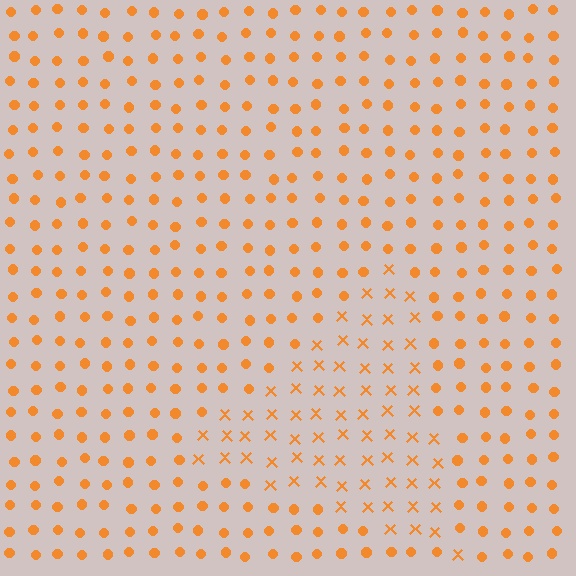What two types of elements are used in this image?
The image uses X marks inside the triangle region and circles outside it.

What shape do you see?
I see a triangle.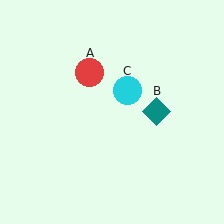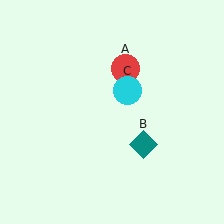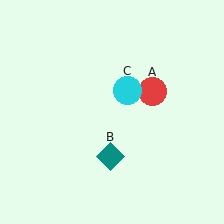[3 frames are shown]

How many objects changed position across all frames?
2 objects changed position: red circle (object A), teal diamond (object B).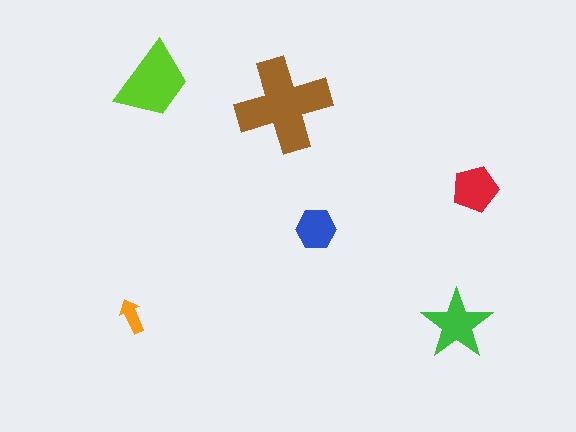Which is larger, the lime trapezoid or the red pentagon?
The lime trapezoid.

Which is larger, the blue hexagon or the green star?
The green star.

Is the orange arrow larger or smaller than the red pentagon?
Smaller.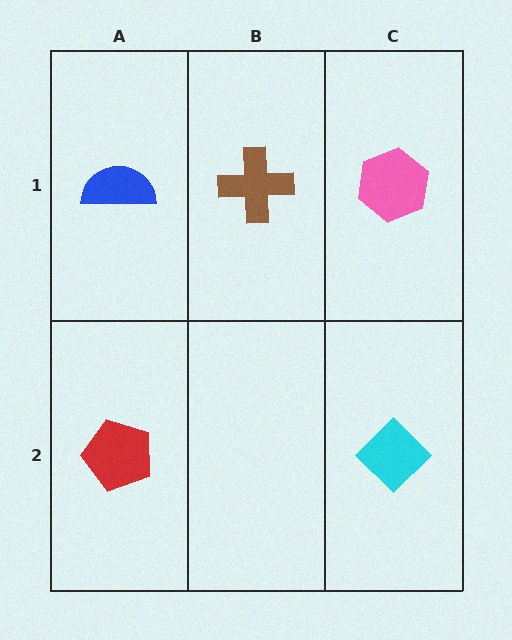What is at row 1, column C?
A pink hexagon.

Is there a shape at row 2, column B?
No, that cell is empty.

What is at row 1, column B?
A brown cross.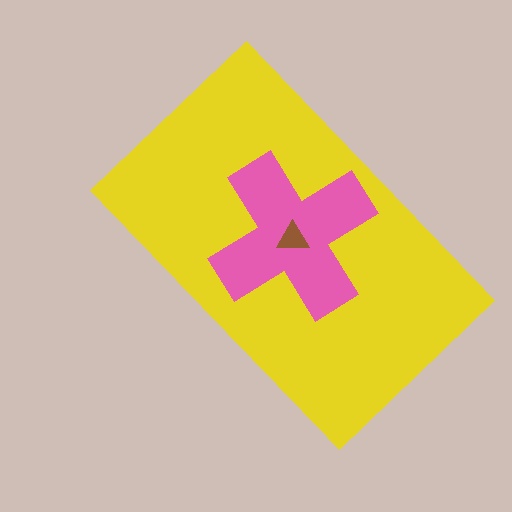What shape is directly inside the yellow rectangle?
The pink cross.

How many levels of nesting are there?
3.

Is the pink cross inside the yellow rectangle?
Yes.